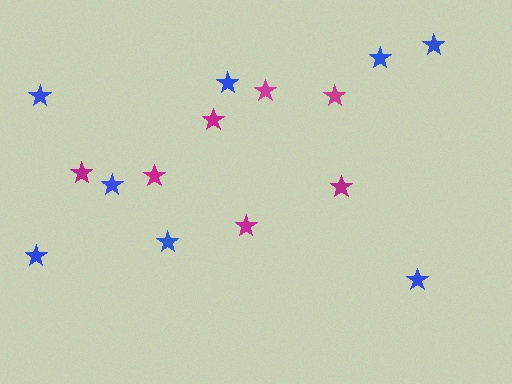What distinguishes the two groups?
There are 2 groups: one group of blue stars (8) and one group of magenta stars (7).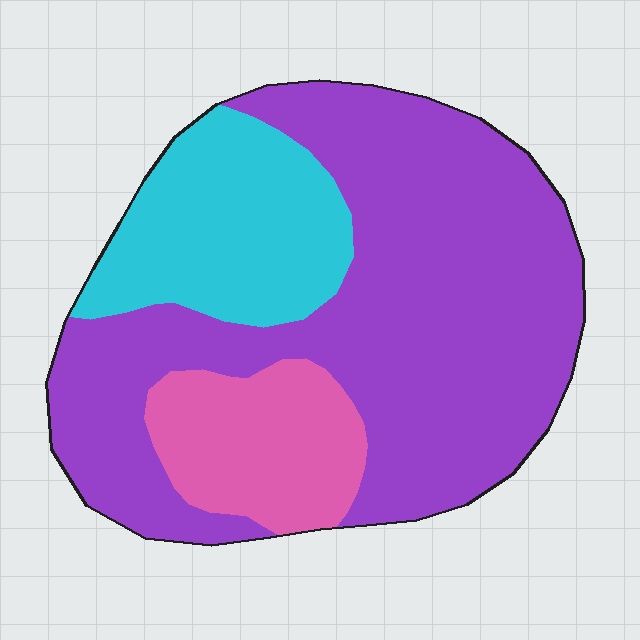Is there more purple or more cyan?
Purple.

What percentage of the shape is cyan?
Cyan covers about 20% of the shape.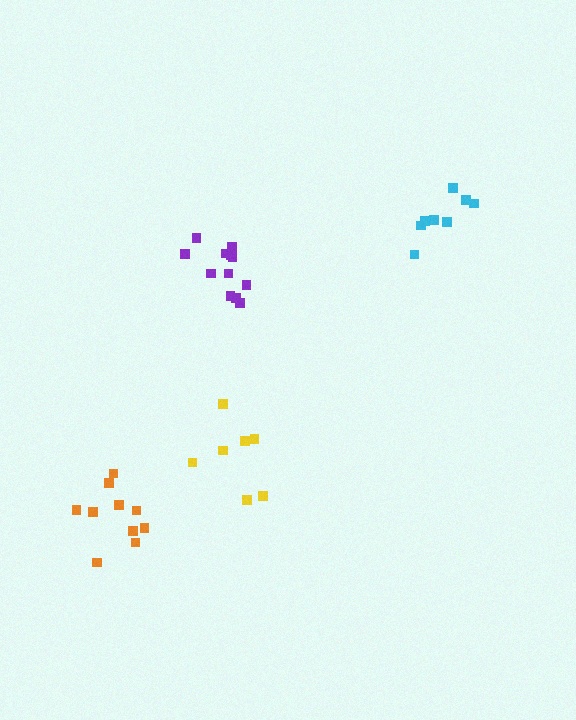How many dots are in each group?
Group 1: 12 dots, Group 2: 10 dots, Group 3: 8 dots, Group 4: 7 dots (37 total).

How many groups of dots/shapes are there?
There are 4 groups.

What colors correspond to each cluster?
The clusters are colored: purple, orange, cyan, yellow.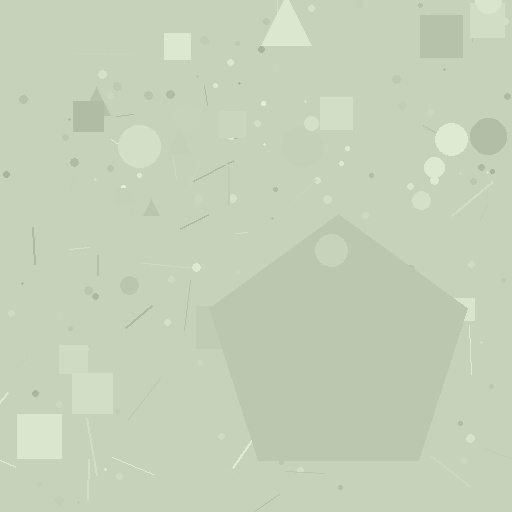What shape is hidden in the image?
A pentagon is hidden in the image.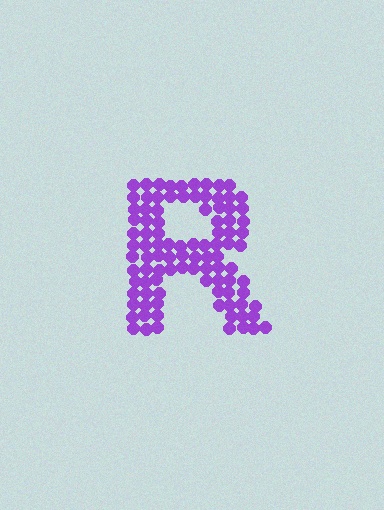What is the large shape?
The large shape is the letter R.